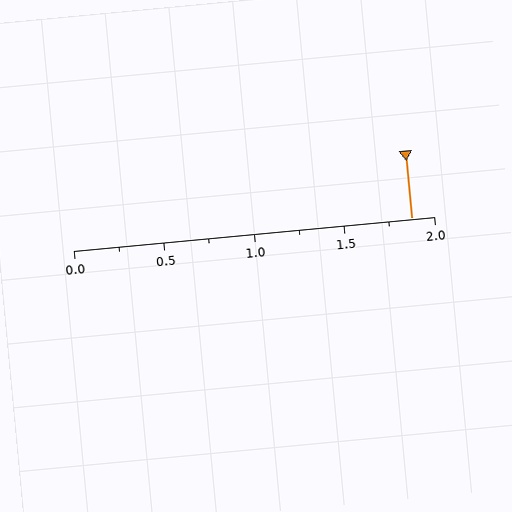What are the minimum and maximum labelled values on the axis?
The axis runs from 0.0 to 2.0.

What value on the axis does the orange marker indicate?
The marker indicates approximately 1.88.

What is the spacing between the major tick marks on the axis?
The major ticks are spaced 0.5 apart.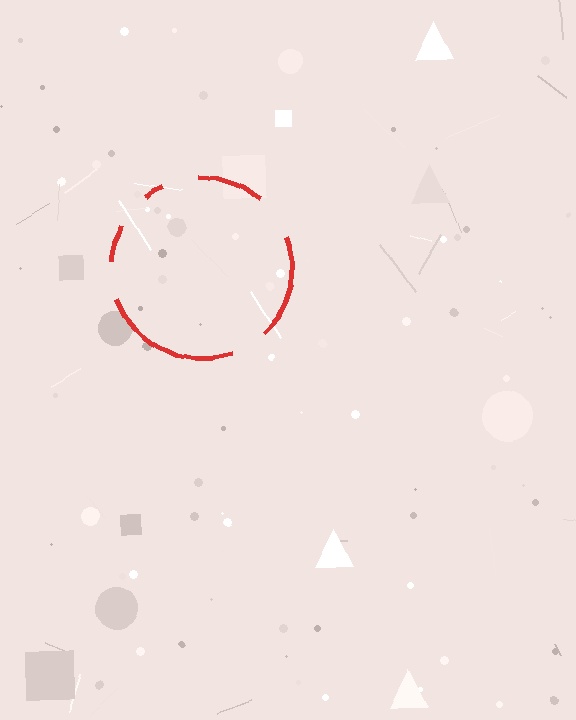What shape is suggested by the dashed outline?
The dashed outline suggests a circle.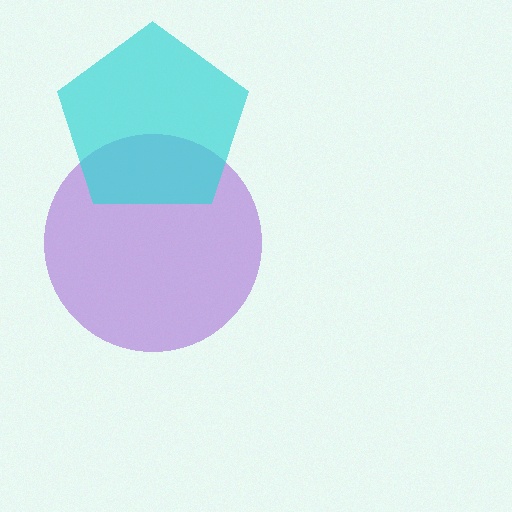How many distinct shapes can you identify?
There are 2 distinct shapes: a purple circle, a cyan pentagon.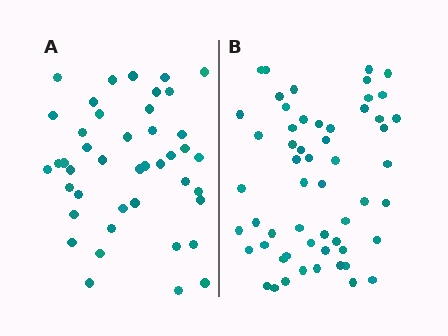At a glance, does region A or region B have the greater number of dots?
Region B (the right region) has more dots.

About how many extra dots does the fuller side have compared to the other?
Region B has approximately 15 more dots than region A.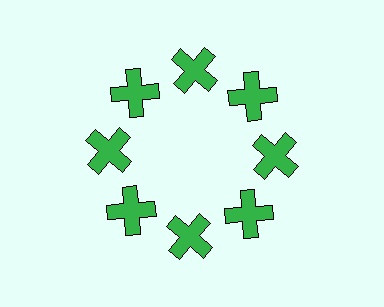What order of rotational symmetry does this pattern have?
This pattern has 8-fold rotational symmetry.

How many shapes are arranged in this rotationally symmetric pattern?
There are 8 shapes, arranged in 8 groups of 1.